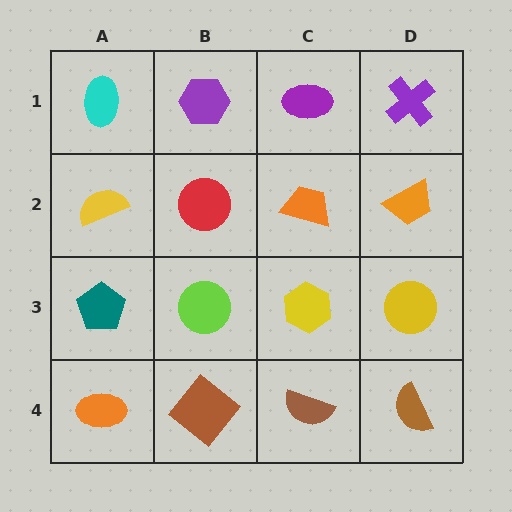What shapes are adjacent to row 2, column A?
A cyan ellipse (row 1, column A), a teal pentagon (row 3, column A), a red circle (row 2, column B).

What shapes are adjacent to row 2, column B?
A purple hexagon (row 1, column B), a lime circle (row 3, column B), a yellow semicircle (row 2, column A), an orange trapezoid (row 2, column C).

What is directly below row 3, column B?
A brown diamond.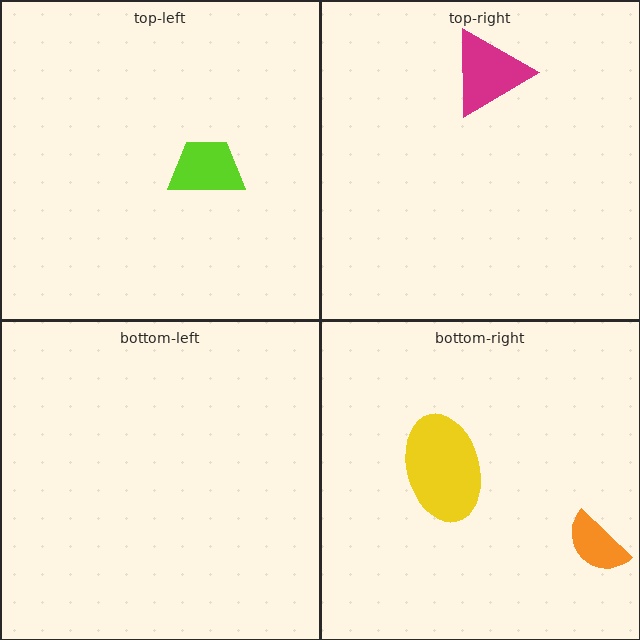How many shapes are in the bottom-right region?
2.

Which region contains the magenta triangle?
The top-right region.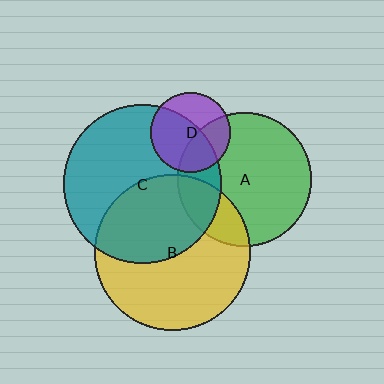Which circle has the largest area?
Circle C (teal).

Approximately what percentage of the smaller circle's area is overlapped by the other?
Approximately 20%.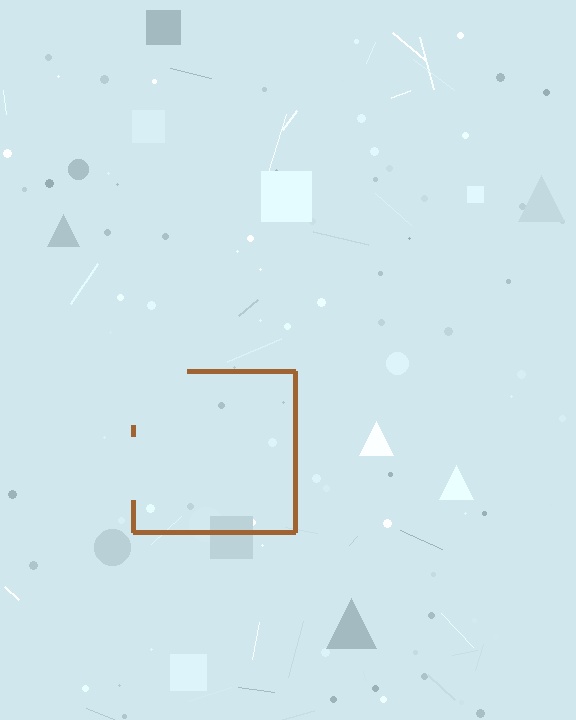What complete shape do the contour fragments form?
The contour fragments form a square.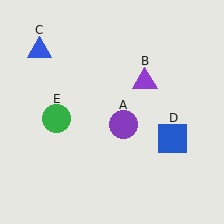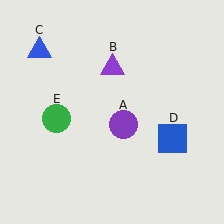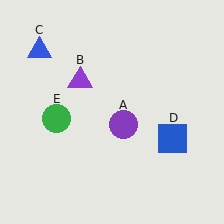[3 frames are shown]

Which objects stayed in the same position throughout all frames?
Purple circle (object A) and blue triangle (object C) and blue square (object D) and green circle (object E) remained stationary.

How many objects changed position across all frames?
1 object changed position: purple triangle (object B).